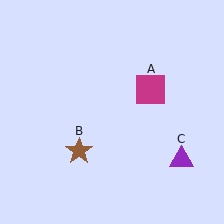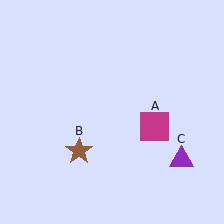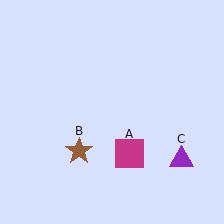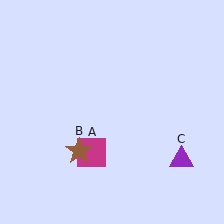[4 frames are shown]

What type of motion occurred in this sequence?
The magenta square (object A) rotated clockwise around the center of the scene.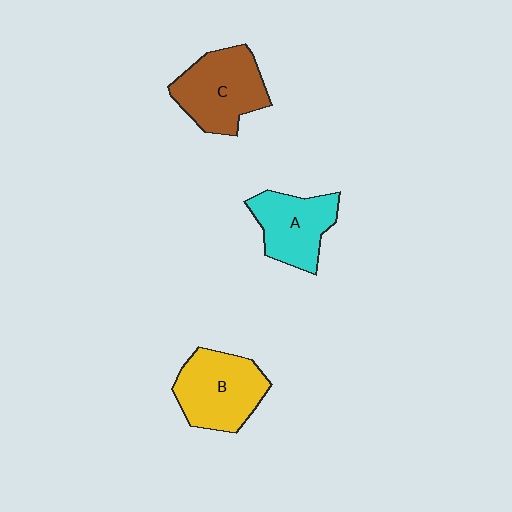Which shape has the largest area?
Shape C (brown).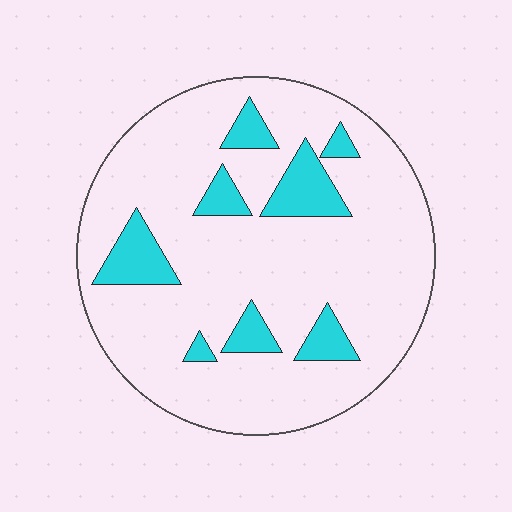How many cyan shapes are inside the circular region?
8.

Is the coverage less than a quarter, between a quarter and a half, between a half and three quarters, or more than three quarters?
Less than a quarter.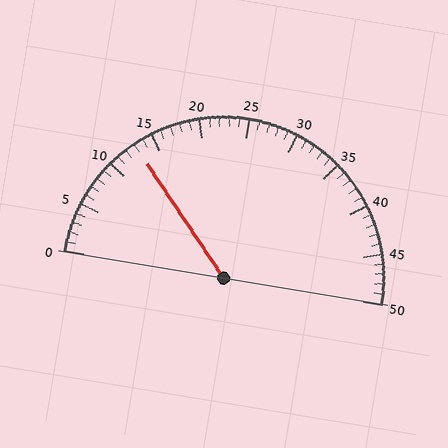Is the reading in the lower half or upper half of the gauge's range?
The reading is in the lower half of the range (0 to 50).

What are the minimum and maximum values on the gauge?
The gauge ranges from 0 to 50.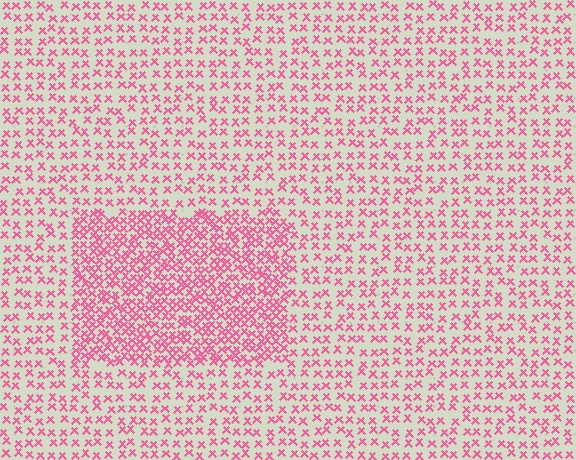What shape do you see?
I see a rectangle.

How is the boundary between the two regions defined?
The boundary is defined by a change in element density (approximately 2.1x ratio). All elements are the same color, size, and shape.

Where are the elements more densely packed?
The elements are more densely packed inside the rectangle boundary.